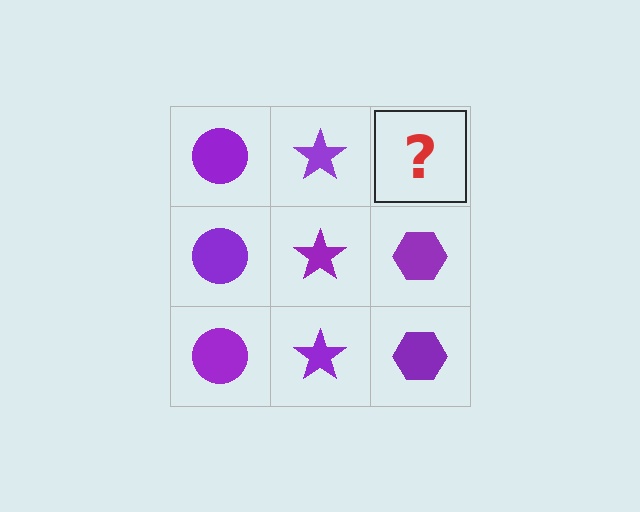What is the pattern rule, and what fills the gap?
The rule is that each column has a consistent shape. The gap should be filled with a purple hexagon.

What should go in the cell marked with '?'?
The missing cell should contain a purple hexagon.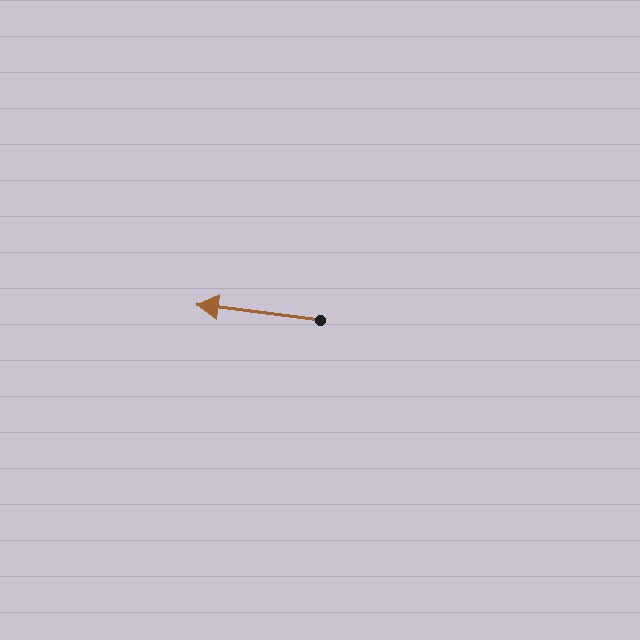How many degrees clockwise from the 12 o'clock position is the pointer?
Approximately 277 degrees.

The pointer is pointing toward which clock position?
Roughly 9 o'clock.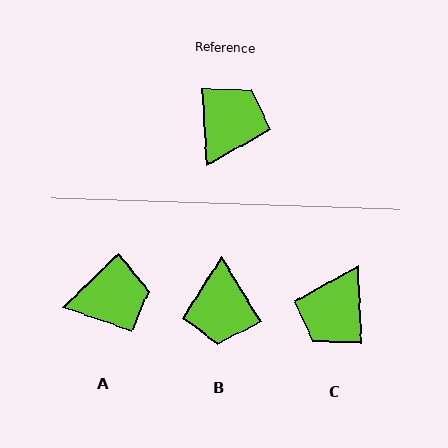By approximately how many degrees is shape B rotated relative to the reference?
Approximately 152 degrees clockwise.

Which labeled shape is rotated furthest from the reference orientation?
C, about 179 degrees away.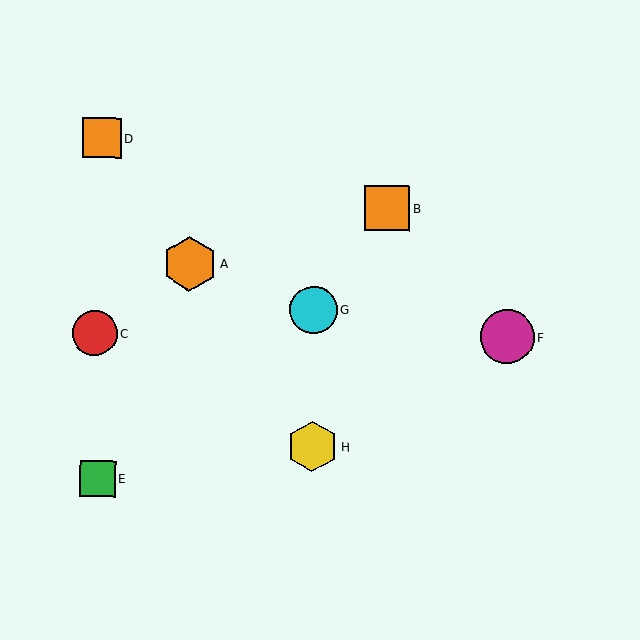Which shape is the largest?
The orange hexagon (labeled A) is the largest.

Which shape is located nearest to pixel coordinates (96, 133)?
The orange square (labeled D) at (102, 138) is nearest to that location.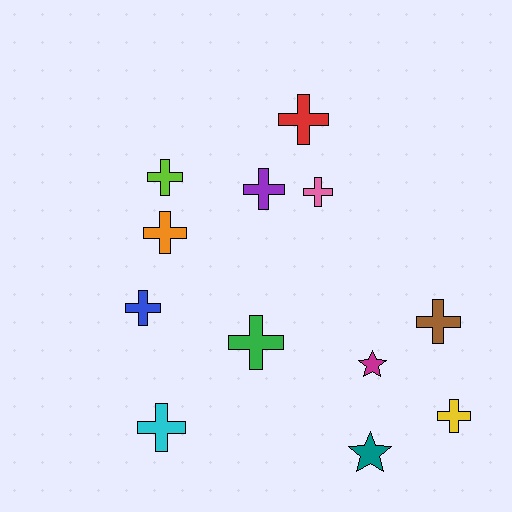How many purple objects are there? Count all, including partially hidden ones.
There is 1 purple object.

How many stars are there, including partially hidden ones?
There are 2 stars.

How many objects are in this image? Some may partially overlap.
There are 12 objects.